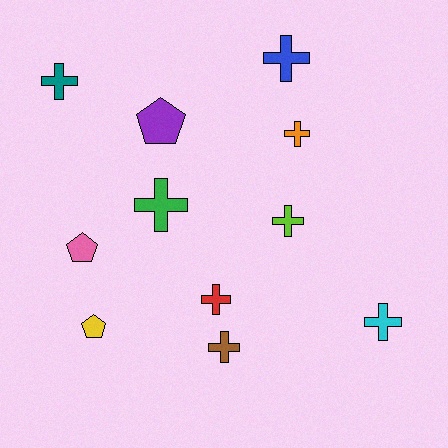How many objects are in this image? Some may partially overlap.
There are 11 objects.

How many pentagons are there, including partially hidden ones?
There are 3 pentagons.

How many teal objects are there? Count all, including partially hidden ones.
There is 1 teal object.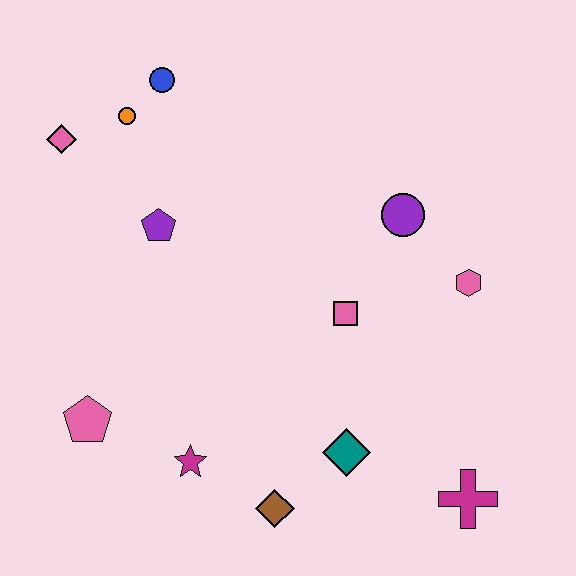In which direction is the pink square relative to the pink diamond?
The pink square is to the right of the pink diamond.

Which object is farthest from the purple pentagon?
The magenta cross is farthest from the purple pentagon.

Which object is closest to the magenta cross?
The teal diamond is closest to the magenta cross.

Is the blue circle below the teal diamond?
No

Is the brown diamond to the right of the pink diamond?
Yes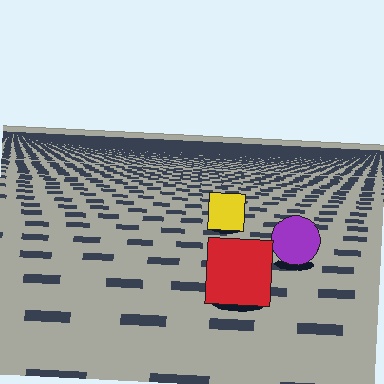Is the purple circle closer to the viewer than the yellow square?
Yes. The purple circle is closer — you can tell from the texture gradient: the ground texture is coarser near it.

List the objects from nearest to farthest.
From nearest to farthest: the red square, the purple circle, the yellow square.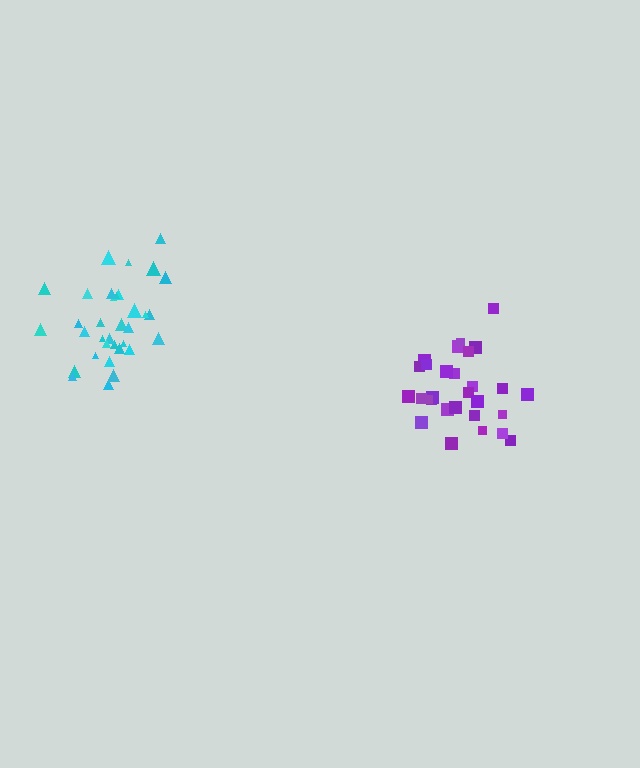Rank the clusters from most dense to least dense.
purple, cyan.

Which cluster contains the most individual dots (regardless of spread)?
Cyan (35).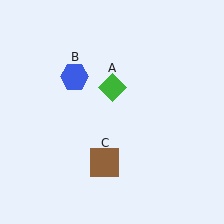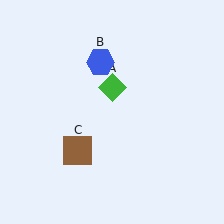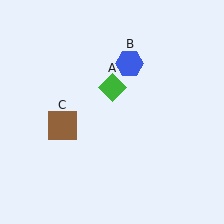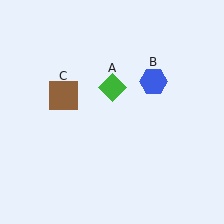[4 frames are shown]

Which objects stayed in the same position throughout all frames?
Green diamond (object A) remained stationary.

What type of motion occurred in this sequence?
The blue hexagon (object B), brown square (object C) rotated clockwise around the center of the scene.